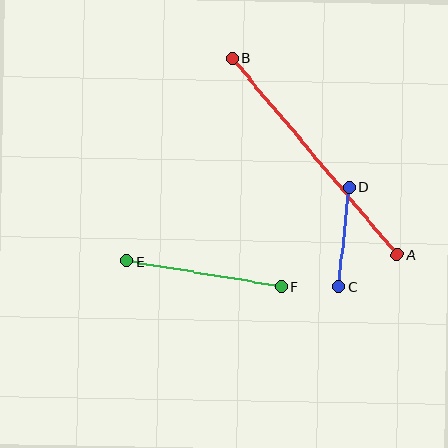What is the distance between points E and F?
The distance is approximately 156 pixels.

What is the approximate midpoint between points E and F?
The midpoint is at approximately (204, 274) pixels.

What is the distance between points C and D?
The distance is approximately 100 pixels.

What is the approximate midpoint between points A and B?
The midpoint is at approximately (314, 157) pixels.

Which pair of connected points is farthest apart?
Points A and B are farthest apart.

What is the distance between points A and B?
The distance is approximately 257 pixels.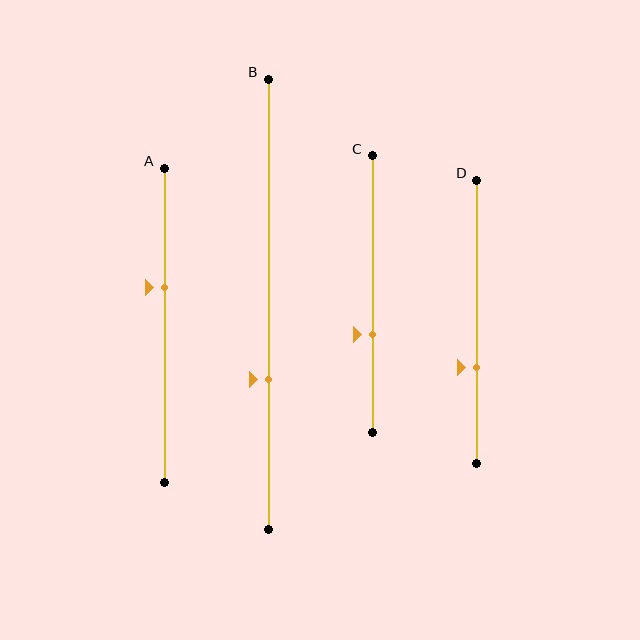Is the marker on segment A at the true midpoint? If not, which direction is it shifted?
No, the marker on segment A is shifted upward by about 12% of the segment length.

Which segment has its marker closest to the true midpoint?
Segment A has its marker closest to the true midpoint.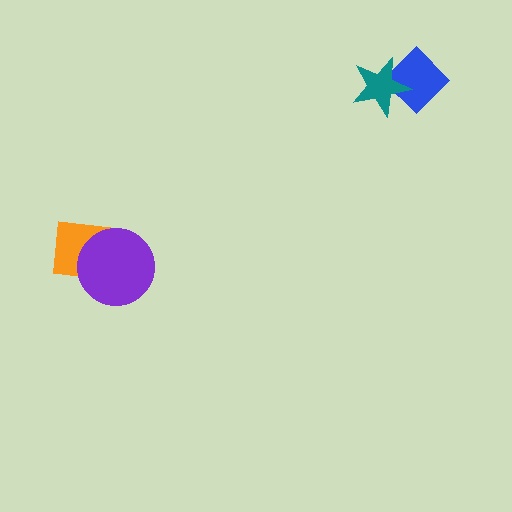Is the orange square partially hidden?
Yes, it is partially covered by another shape.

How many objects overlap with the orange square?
1 object overlaps with the orange square.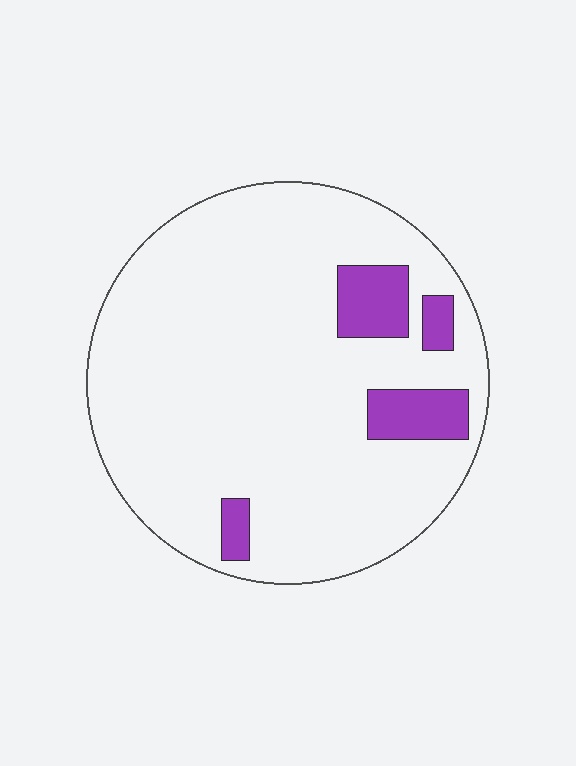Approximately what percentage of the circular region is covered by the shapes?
Approximately 10%.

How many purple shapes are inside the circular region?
4.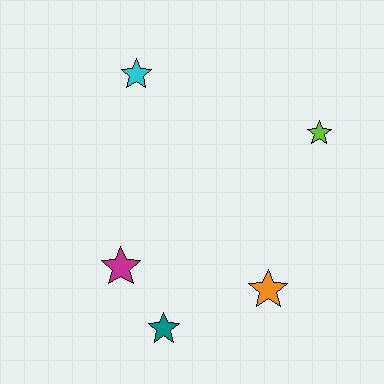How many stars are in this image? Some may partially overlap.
There are 5 stars.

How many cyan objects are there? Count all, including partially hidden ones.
There is 1 cyan object.